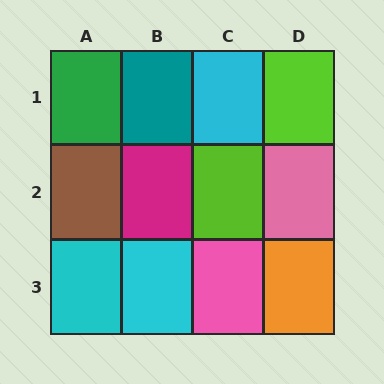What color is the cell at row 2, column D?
Pink.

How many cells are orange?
1 cell is orange.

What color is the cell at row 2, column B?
Magenta.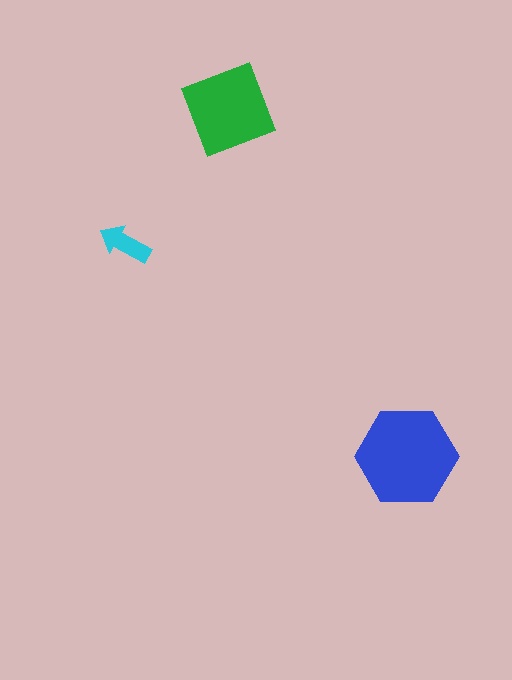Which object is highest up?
The green square is topmost.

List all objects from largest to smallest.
The blue hexagon, the green square, the cyan arrow.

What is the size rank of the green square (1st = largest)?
2nd.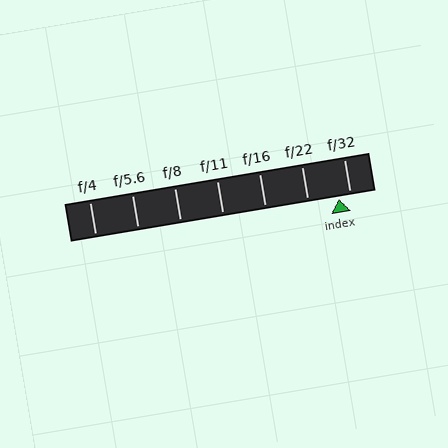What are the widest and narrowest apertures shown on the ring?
The widest aperture shown is f/4 and the narrowest is f/32.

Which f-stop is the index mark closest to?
The index mark is closest to f/32.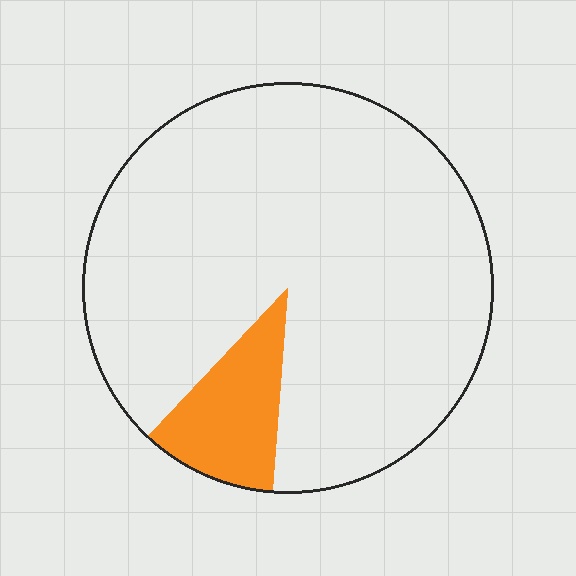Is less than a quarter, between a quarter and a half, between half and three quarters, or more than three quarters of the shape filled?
Less than a quarter.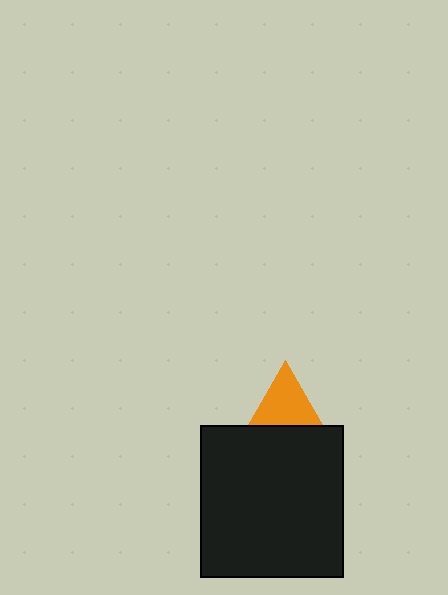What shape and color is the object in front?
The object in front is a black rectangle.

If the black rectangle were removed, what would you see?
You would see the complete orange triangle.